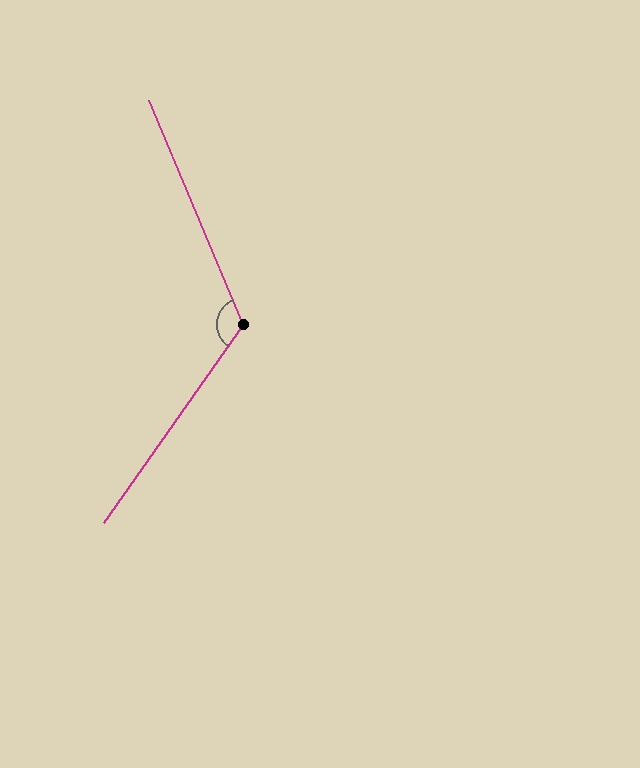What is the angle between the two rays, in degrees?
Approximately 122 degrees.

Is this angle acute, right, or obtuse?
It is obtuse.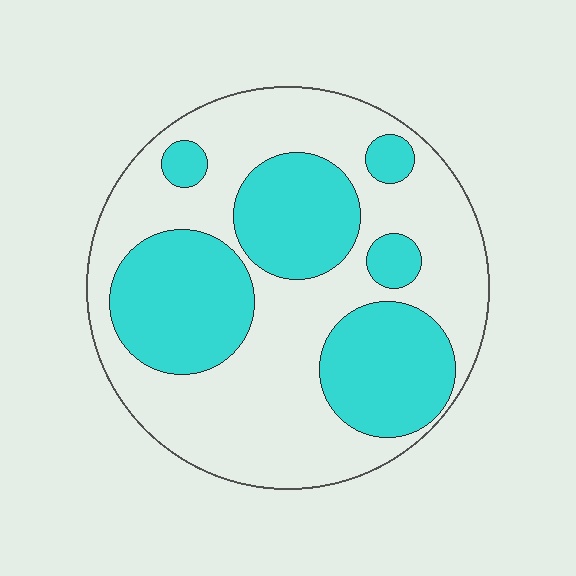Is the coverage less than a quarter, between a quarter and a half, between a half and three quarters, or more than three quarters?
Between a quarter and a half.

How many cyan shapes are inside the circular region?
6.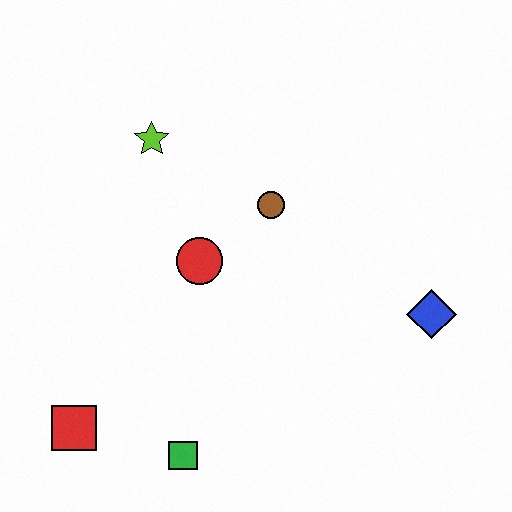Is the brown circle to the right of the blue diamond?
No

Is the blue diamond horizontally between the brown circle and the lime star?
No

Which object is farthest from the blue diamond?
The red square is farthest from the blue diamond.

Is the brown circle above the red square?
Yes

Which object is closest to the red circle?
The brown circle is closest to the red circle.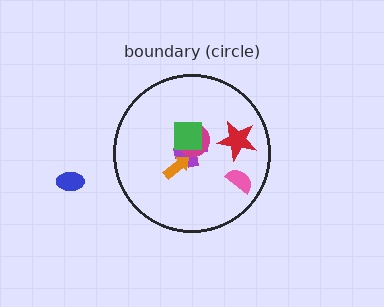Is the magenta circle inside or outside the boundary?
Inside.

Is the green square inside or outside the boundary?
Inside.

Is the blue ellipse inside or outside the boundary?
Outside.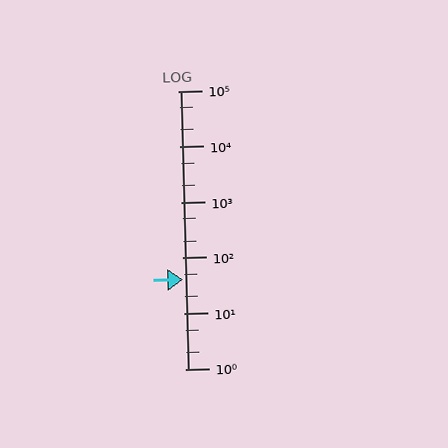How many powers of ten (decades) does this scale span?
The scale spans 5 decades, from 1 to 100000.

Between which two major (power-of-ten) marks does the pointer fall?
The pointer is between 10 and 100.